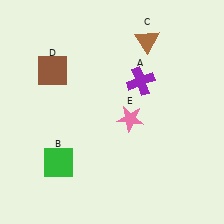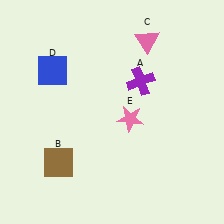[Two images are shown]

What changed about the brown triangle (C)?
In Image 1, C is brown. In Image 2, it changed to pink.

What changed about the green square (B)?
In Image 1, B is green. In Image 2, it changed to brown.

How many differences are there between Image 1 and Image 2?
There are 3 differences between the two images.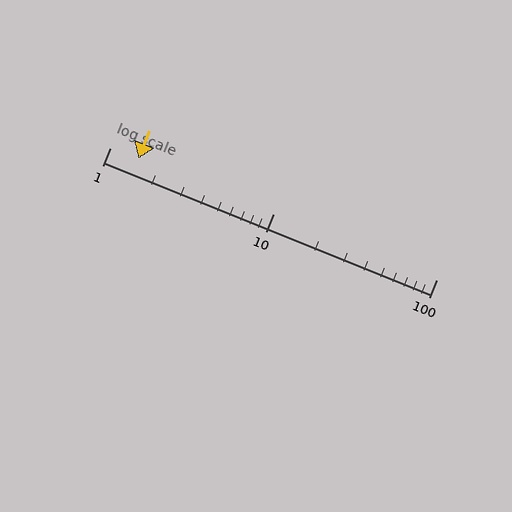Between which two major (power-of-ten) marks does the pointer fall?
The pointer is between 1 and 10.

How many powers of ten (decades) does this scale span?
The scale spans 2 decades, from 1 to 100.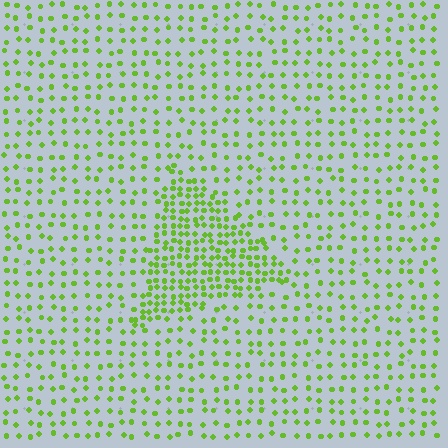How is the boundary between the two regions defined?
The boundary is defined by a change in element density (approximately 2.3x ratio). All elements are the same color, size, and shape.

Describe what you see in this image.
The image contains small lime elements arranged at two different densities. A triangle-shaped region is visible where the elements are more densely packed than the surrounding area.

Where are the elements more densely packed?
The elements are more densely packed inside the triangle boundary.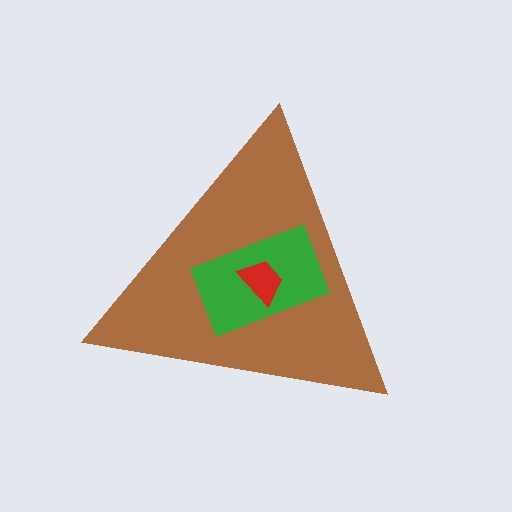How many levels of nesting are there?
3.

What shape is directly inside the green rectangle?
The red trapezoid.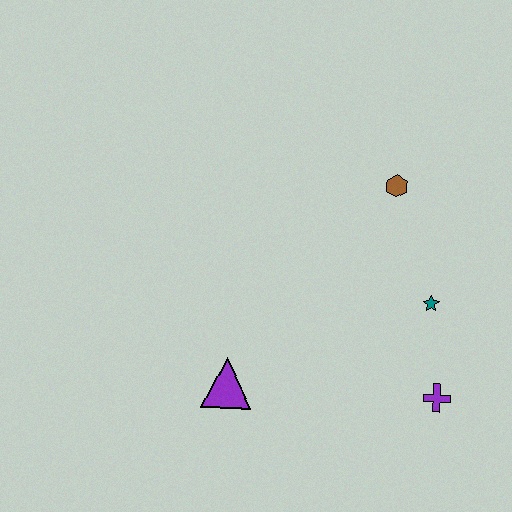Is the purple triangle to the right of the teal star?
No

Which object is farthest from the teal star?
The purple triangle is farthest from the teal star.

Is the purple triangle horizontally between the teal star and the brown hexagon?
No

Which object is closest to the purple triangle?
The purple cross is closest to the purple triangle.